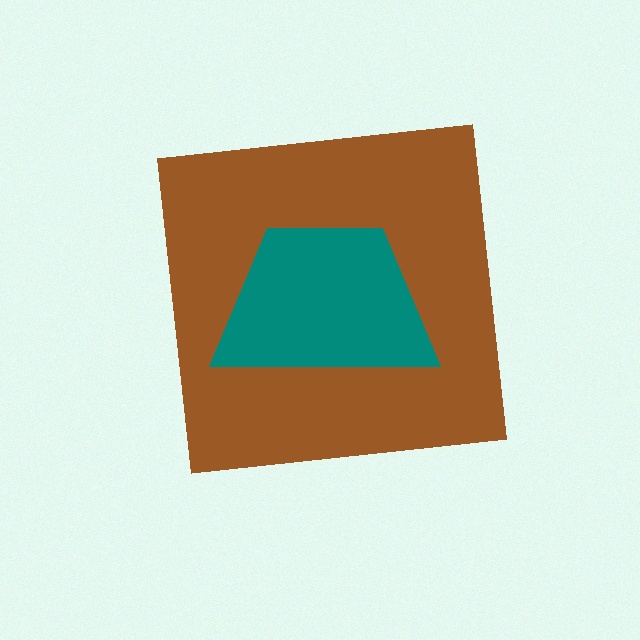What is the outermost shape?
The brown square.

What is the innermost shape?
The teal trapezoid.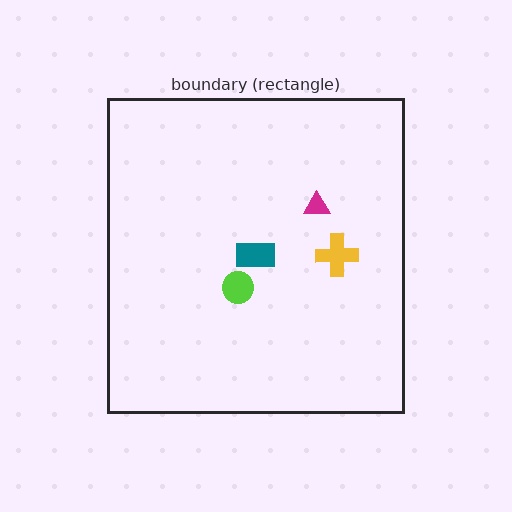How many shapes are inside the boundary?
4 inside, 0 outside.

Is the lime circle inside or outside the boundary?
Inside.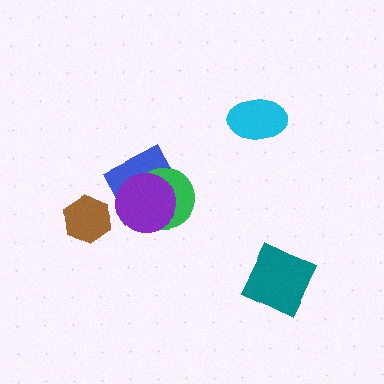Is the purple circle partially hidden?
No, no other shape covers it.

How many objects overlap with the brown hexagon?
0 objects overlap with the brown hexagon.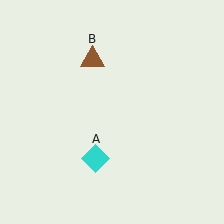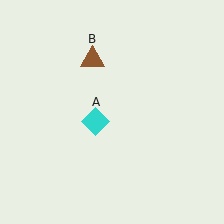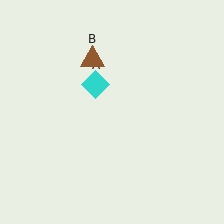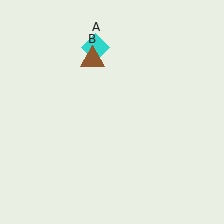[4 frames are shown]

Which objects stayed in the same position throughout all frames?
Brown triangle (object B) remained stationary.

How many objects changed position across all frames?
1 object changed position: cyan diamond (object A).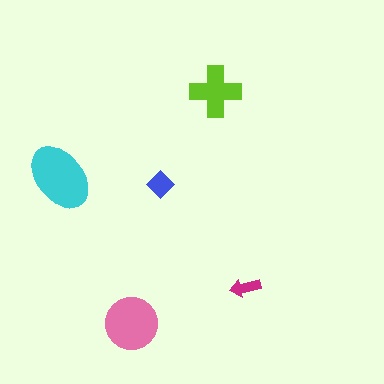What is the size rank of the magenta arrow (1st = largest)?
5th.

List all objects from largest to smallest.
The cyan ellipse, the pink circle, the lime cross, the blue diamond, the magenta arrow.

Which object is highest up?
The lime cross is topmost.